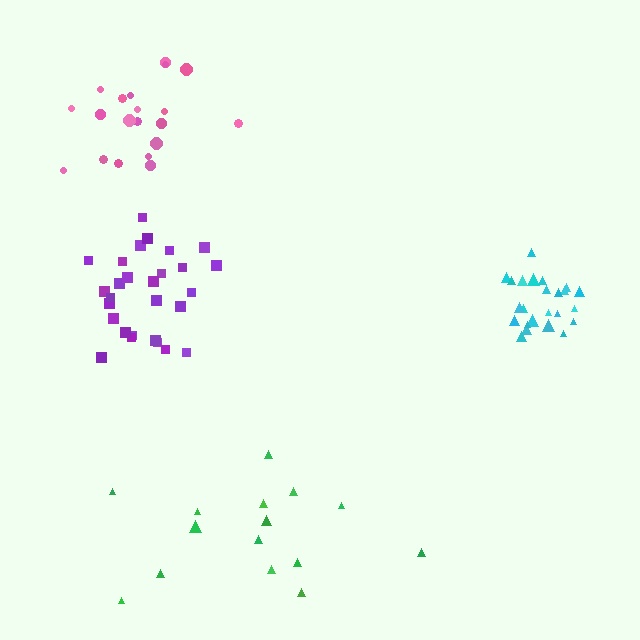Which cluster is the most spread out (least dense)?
Green.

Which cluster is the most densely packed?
Cyan.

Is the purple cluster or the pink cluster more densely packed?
Purple.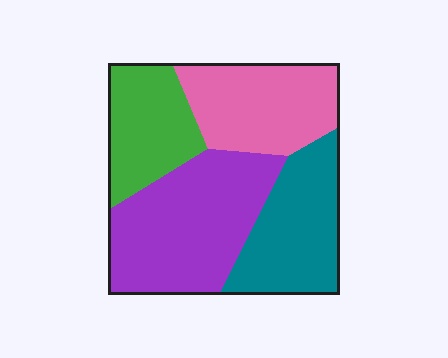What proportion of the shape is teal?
Teal takes up about one quarter (1/4) of the shape.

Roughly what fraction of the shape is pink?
Pink takes up about one quarter (1/4) of the shape.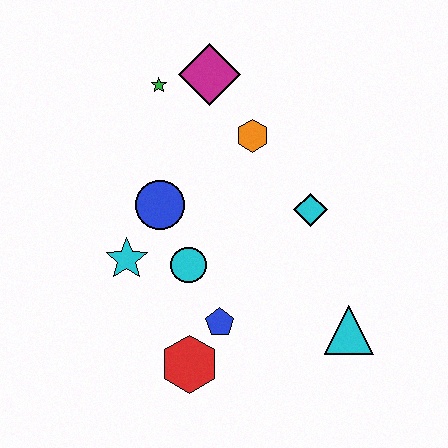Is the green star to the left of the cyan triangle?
Yes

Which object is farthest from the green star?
The cyan triangle is farthest from the green star.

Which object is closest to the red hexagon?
The blue pentagon is closest to the red hexagon.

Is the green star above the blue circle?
Yes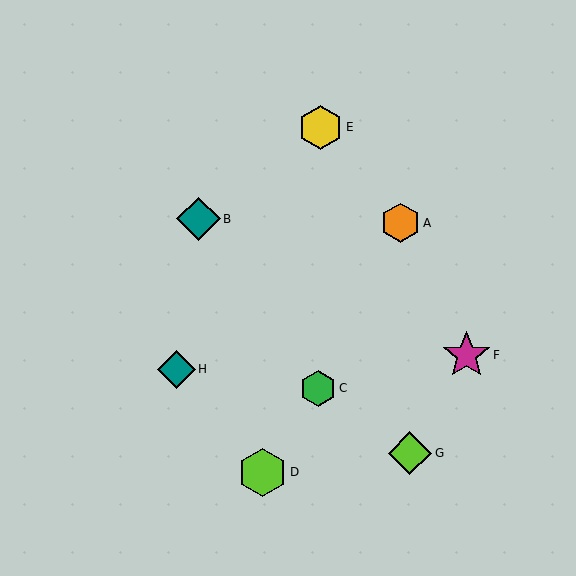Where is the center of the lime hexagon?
The center of the lime hexagon is at (263, 472).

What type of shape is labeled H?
Shape H is a teal diamond.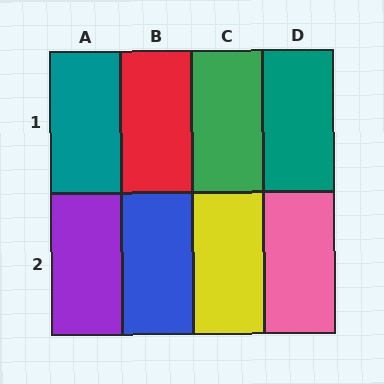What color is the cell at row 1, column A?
Teal.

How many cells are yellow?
1 cell is yellow.